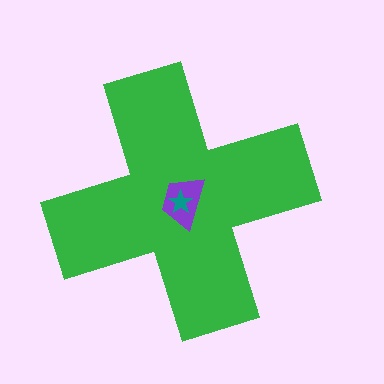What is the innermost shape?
The teal star.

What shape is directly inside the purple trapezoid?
The teal star.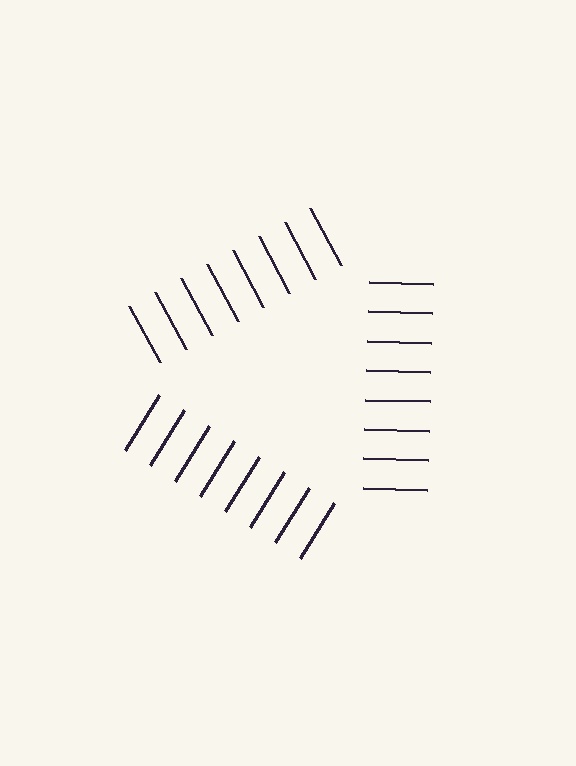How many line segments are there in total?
24 — 8 along each of the 3 edges.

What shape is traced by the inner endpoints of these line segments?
An illusory triangle — the line segments terminate on its edges but no continuous stroke is drawn.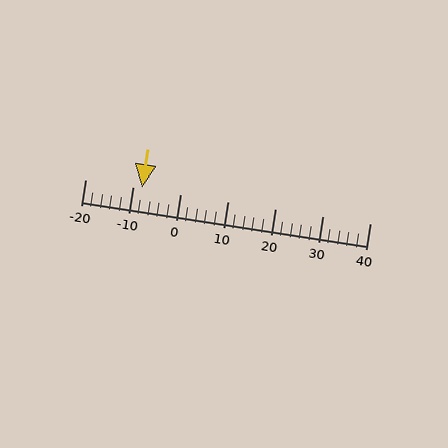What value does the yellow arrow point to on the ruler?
The yellow arrow points to approximately -8.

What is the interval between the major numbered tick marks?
The major tick marks are spaced 10 units apart.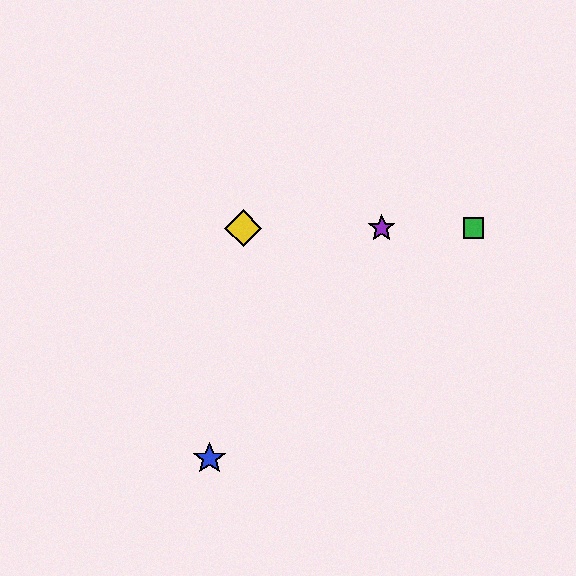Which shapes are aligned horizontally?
The red diamond, the green square, the yellow diamond, the purple star are aligned horizontally.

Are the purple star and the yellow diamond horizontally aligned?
Yes, both are at y≈228.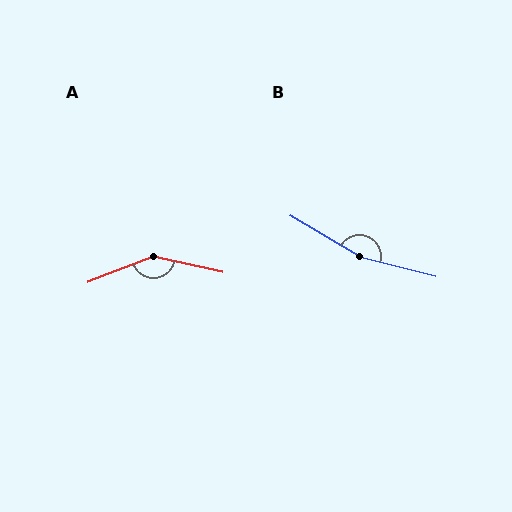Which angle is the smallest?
A, at approximately 146 degrees.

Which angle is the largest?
B, at approximately 164 degrees.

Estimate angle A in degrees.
Approximately 146 degrees.